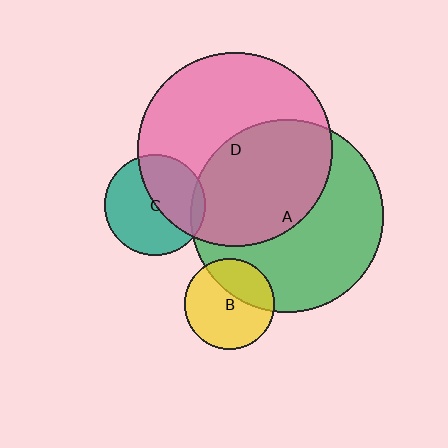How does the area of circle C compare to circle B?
Approximately 1.3 times.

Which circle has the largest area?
Circle D (pink).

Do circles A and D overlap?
Yes.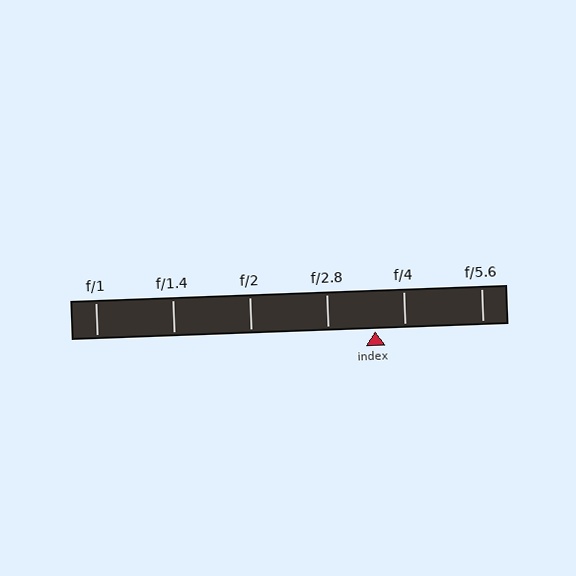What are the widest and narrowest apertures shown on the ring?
The widest aperture shown is f/1 and the narrowest is f/5.6.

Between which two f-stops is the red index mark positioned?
The index mark is between f/2.8 and f/4.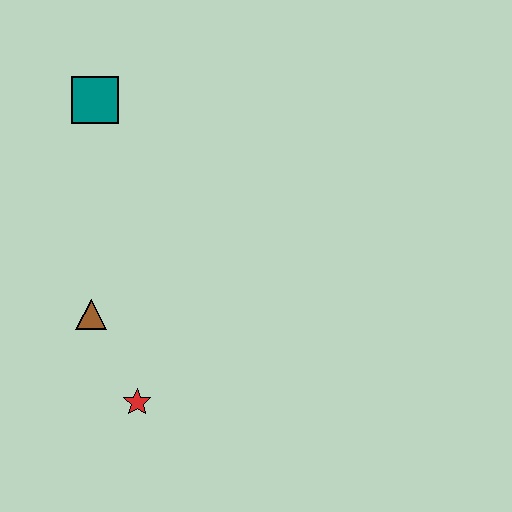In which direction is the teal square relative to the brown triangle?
The teal square is above the brown triangle.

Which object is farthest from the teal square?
The red star is farthest from the teal square.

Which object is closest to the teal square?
The brown triangle is closest to the teal square.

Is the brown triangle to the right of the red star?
No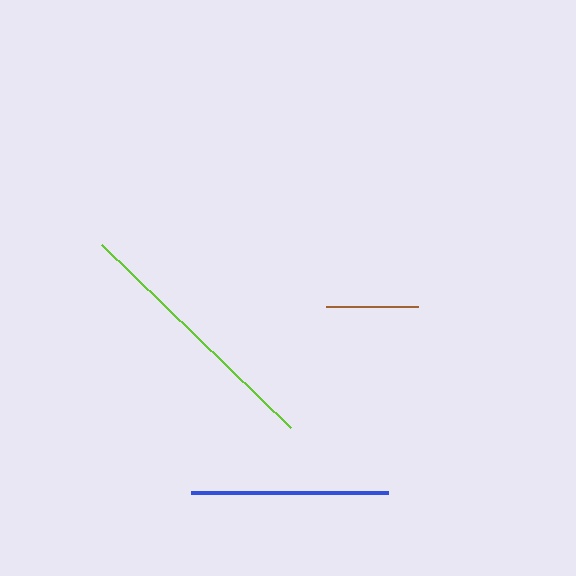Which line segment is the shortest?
The brown line is the shortest at approximately 92 pixels.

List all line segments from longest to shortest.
From longest to shortest: lime, blue, brown.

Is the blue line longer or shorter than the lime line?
The lime line is longer than the blue line.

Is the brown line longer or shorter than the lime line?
The lime line is longer than the brown line.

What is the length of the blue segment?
The blue segment is approximately 197 pixels long.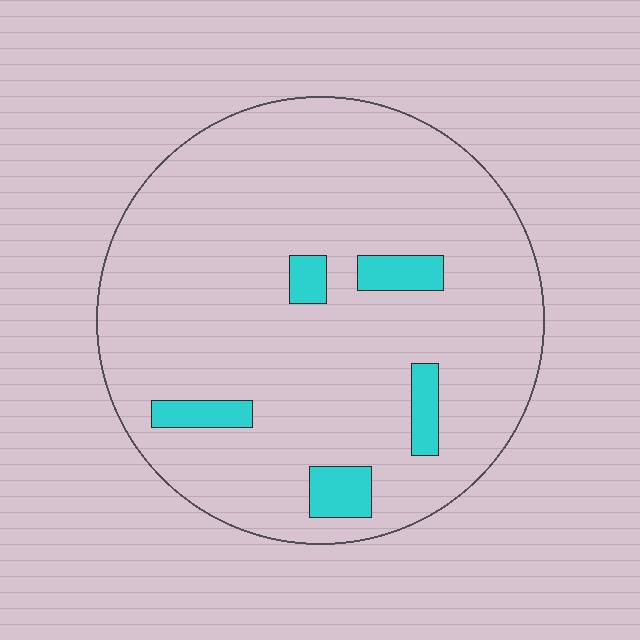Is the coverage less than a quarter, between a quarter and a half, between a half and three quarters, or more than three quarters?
Less than a quarter.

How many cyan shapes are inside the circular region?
5.